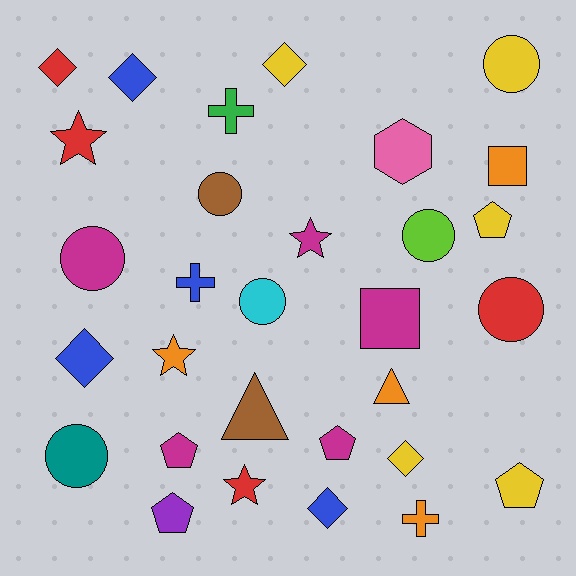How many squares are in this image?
There are 2 squares.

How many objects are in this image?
There are 30 objects.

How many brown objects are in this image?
There are 2 brown objects.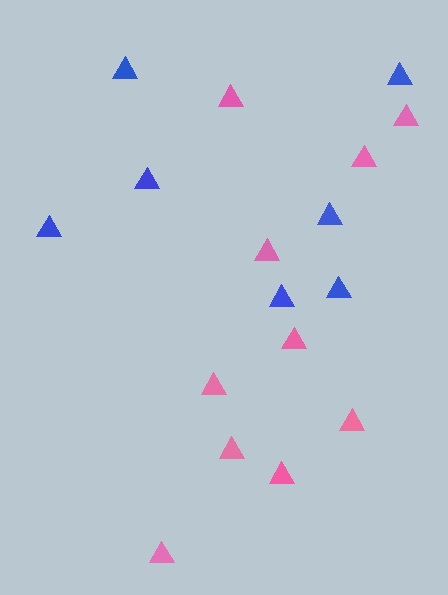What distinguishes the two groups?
There are 2 groups: one group of pink triangles (10) and one group of blue triangles (7).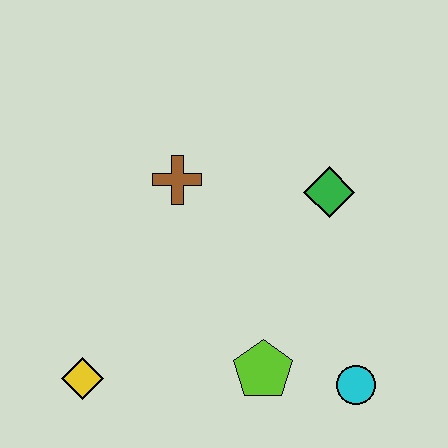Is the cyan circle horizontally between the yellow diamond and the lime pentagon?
No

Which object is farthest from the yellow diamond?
The green diamond is farthest from the yellow diamond.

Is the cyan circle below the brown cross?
Yes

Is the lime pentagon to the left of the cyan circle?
Yes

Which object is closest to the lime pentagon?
The cyan circle is closest to the lime pentagon.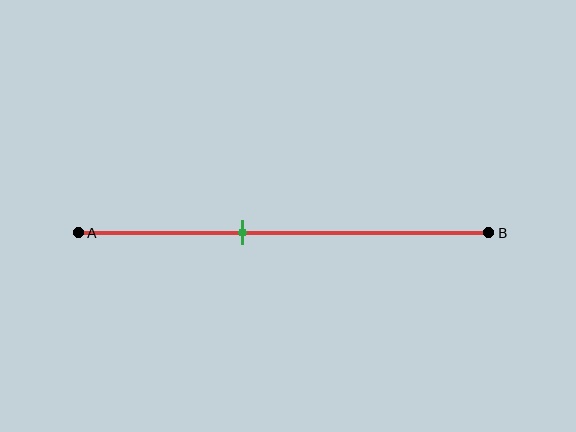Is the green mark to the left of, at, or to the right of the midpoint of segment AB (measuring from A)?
The green mark is to the left of the midpoint of segment AB.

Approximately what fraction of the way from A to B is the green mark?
The green mark is approximately 40% of the way from A to B.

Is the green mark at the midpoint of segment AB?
No, the mark is at about 40% from A, not at the 50% midpoint.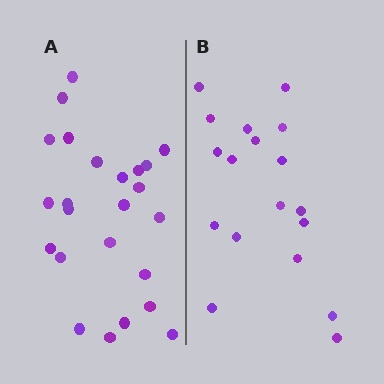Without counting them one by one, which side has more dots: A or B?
Region A (the left region) has more dots.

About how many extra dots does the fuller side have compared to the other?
Region A has about 6 more dots than region B.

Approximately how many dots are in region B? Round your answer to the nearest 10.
About 20 dots. (The exact count is 18, which rounds to 20.)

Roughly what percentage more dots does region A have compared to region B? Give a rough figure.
About 35% more.